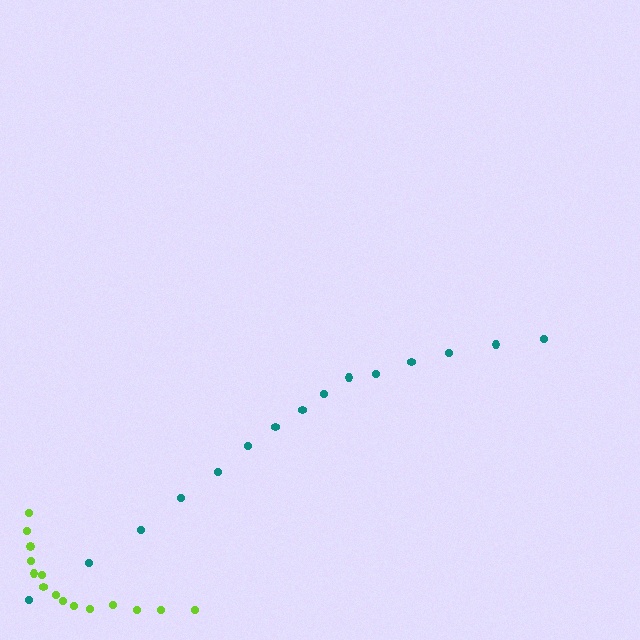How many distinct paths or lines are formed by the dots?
There are 2 distinct paths.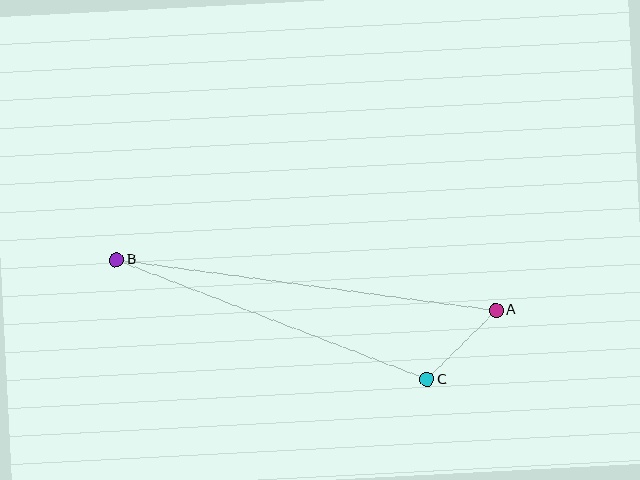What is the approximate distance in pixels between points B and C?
The distance between B and C is approximately 333 pixels.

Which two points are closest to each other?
Points A and C are closest to each other.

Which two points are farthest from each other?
Points A and B are farthest from each other.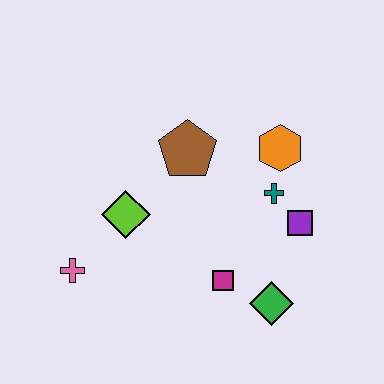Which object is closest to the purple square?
The teal cross is closest to the purple square.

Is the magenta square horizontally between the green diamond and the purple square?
No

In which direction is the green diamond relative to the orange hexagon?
The green diamond is below the orange hexagon.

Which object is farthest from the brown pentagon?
The green diamond is farthest from the brown pentagon.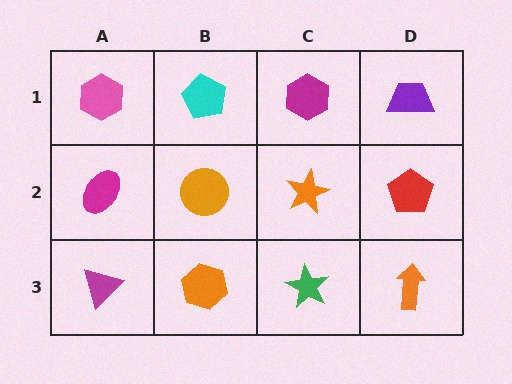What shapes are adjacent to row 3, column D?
A red pentagon (row 2, column D), a green star (row 3, column C).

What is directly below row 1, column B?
An orange circle.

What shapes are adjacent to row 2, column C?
A magenta hexagon (row 1, column C), a green star (row 3, column C), an orange circle (row 2, column B), a red pentagon (row 2, column D).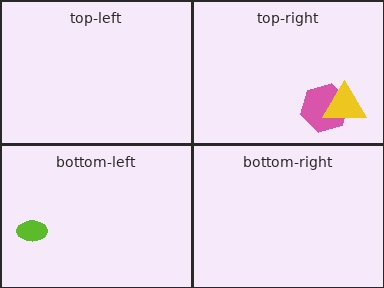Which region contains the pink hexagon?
The top-right region.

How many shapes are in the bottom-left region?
1.